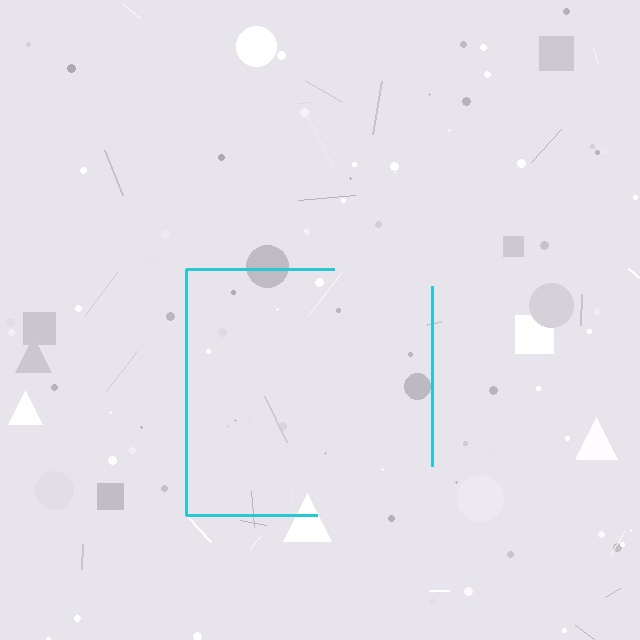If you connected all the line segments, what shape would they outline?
They would outline a square.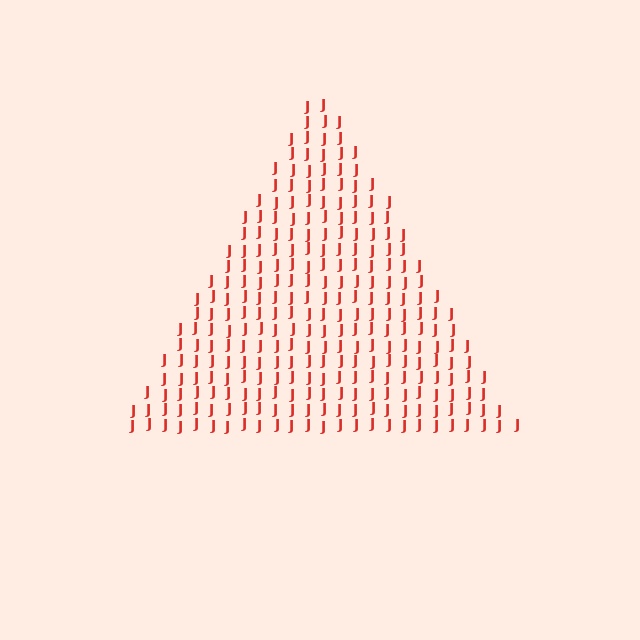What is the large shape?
The large shape is a triangle.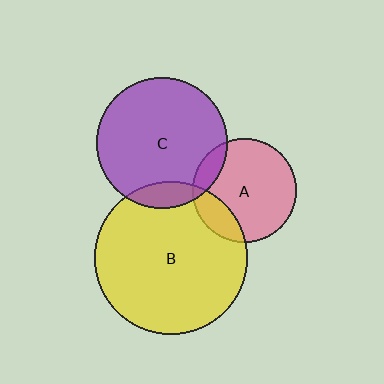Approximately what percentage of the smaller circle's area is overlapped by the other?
Approximately 10%.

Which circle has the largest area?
Circle B (yellow).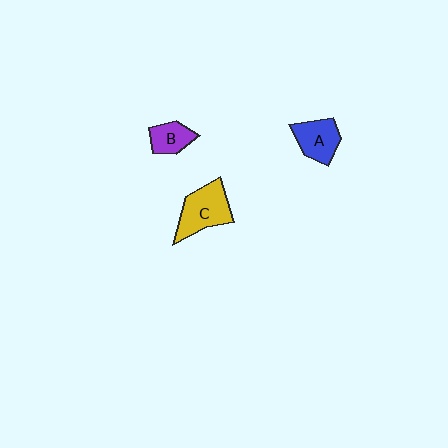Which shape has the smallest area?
Shape B (purple).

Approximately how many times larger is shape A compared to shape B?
Approximately 1.3 times.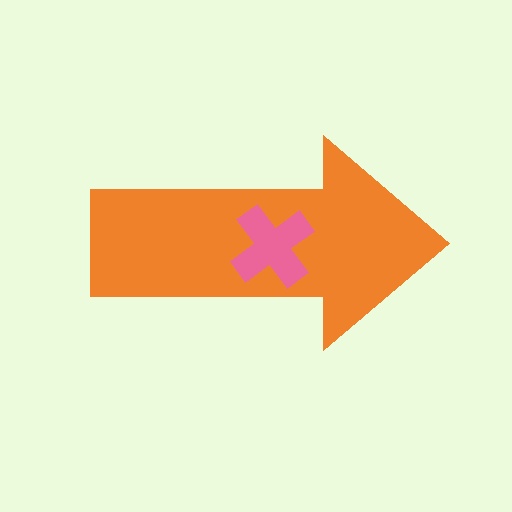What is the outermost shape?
The orange arrow.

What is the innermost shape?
The pink cross.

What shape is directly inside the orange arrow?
The pink cross.